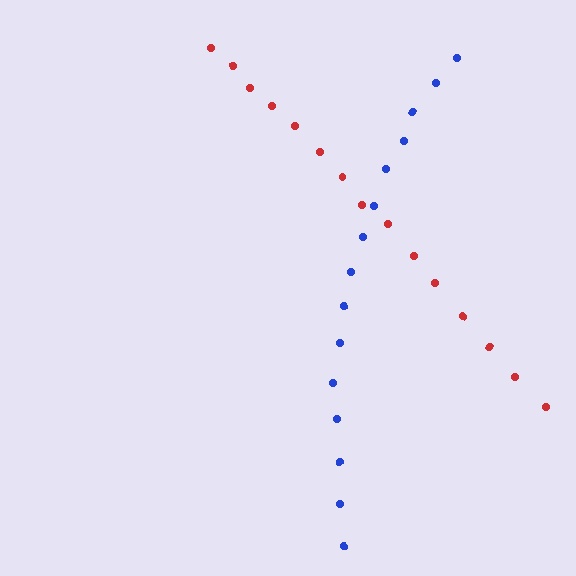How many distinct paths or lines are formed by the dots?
There are 2 distinct paths.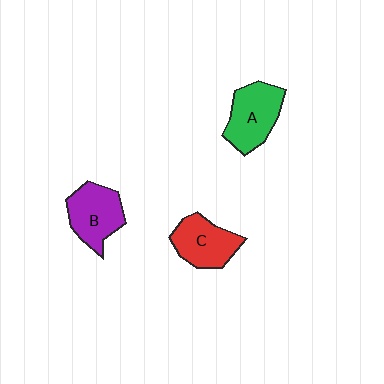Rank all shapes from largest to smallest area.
From largest to smallest: A (green), B (purple), C (red).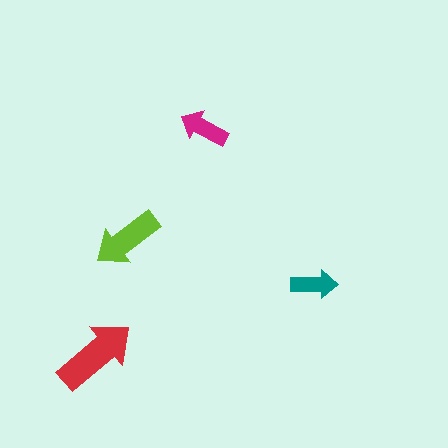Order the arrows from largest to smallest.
the red one, the lime one, the magenta one, the teal one.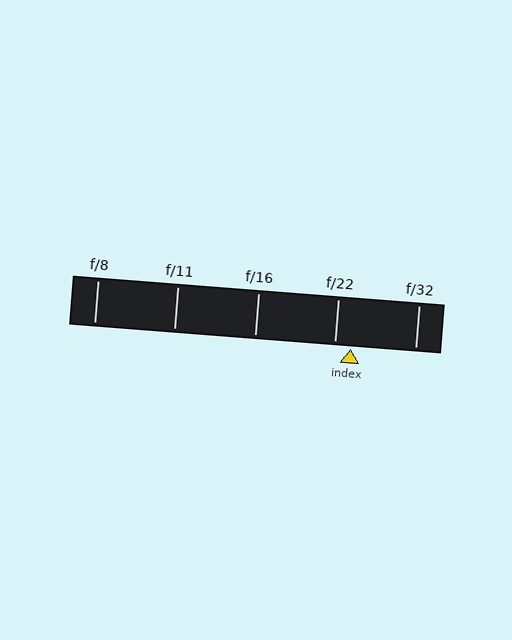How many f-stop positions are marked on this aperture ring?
There are 5 f-stop positions marked.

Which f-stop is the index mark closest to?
The index mark is closest to f/22.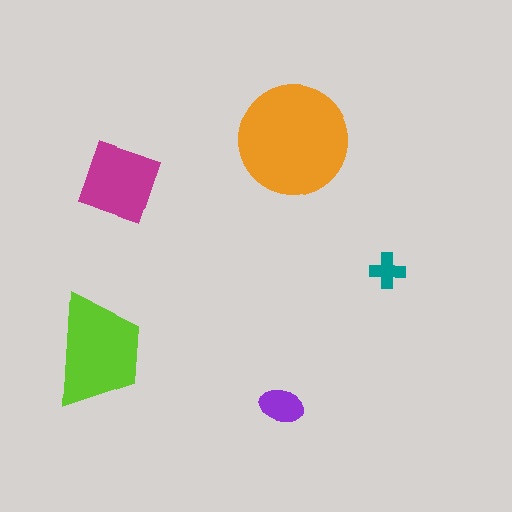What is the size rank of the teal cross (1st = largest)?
5th.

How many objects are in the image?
There are 5 objects in the image.